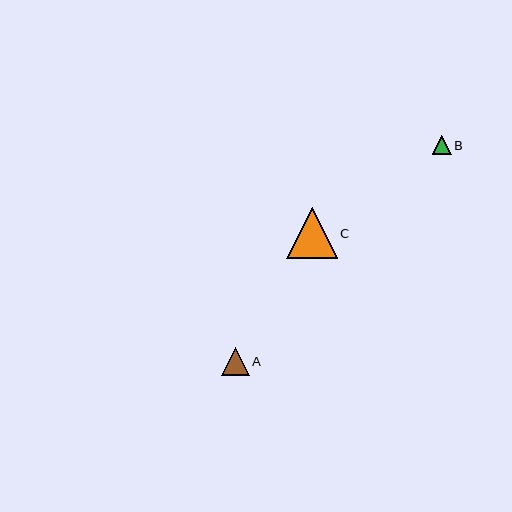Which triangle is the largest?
Triangle C is the largest with a size of approximately 50 pixels.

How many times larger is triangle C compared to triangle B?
Triangle C is approximately 2.7 times the size of triangle B.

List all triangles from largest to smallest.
From largest to smallest: C, A, B.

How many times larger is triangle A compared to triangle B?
Triangle A is approximately 1.5 times the size of triangle B.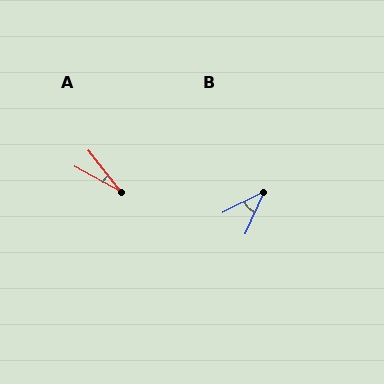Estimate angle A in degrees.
Approximately 23 degrees.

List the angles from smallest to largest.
A (23°), B (39°).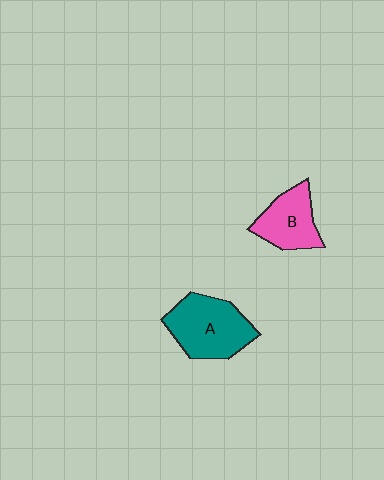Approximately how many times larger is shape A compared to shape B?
Approximately 1.4 times.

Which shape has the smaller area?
Shape B (pink).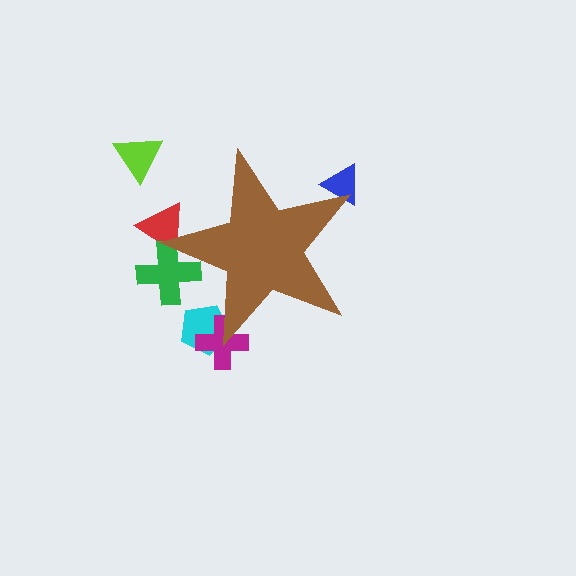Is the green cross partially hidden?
Yes, the green cross is partially hidden behind the brown star.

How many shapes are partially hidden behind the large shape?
5 shapes are partially hidden.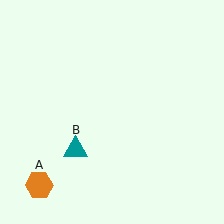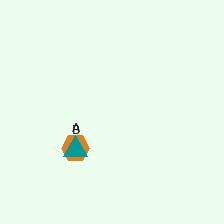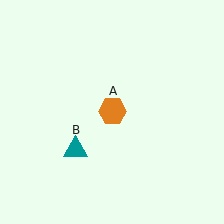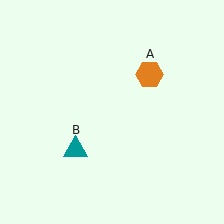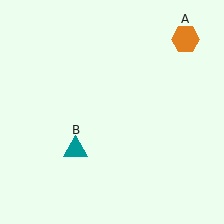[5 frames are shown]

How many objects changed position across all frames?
1 object changed position: orange hexagon (object A).